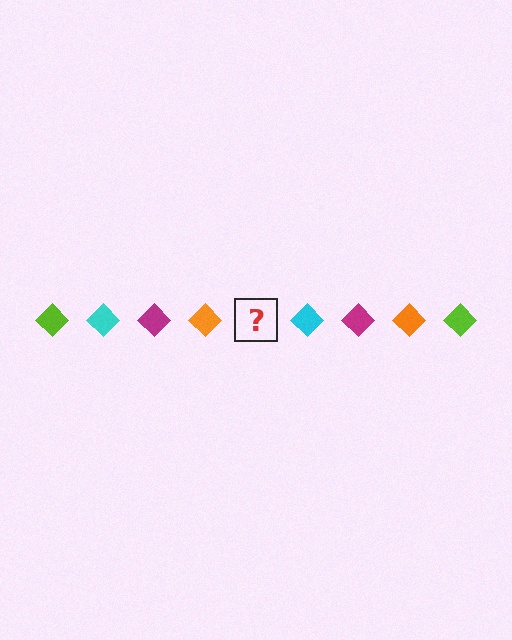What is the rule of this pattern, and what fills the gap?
The rule is that the pattern cycles through lime, cyan, magenta, orange diamonds. The gap should be filled with a lime diamond.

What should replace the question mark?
The question mark should be replaced with a lime diamond.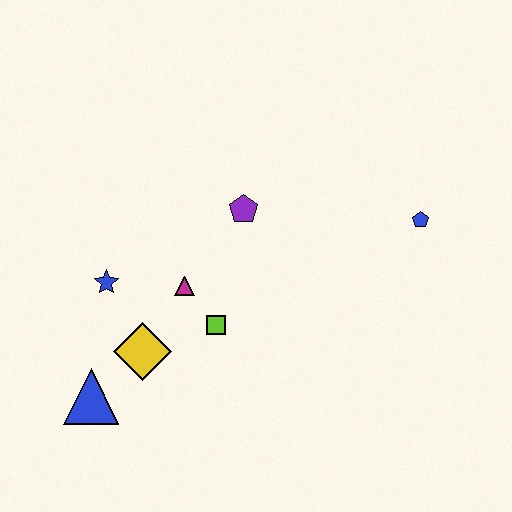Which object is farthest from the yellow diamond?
The blue pentagon is farthest from the yellow diamond.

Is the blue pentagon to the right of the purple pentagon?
Yes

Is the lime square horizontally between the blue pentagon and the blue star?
Yes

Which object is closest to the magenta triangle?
The lime square is closest to the magenta triangle.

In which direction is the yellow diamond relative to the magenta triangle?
The yellow diamond is below the magenta triangle.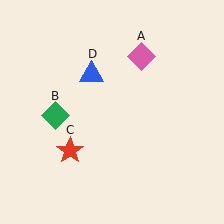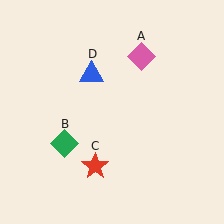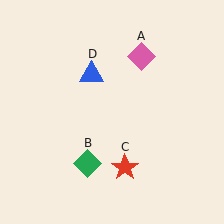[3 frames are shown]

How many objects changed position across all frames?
2 objects changed position: green diamond (object B), red star (object C).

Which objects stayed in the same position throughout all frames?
Pink diamond (object A) and blue triangle (object D) remained stationary.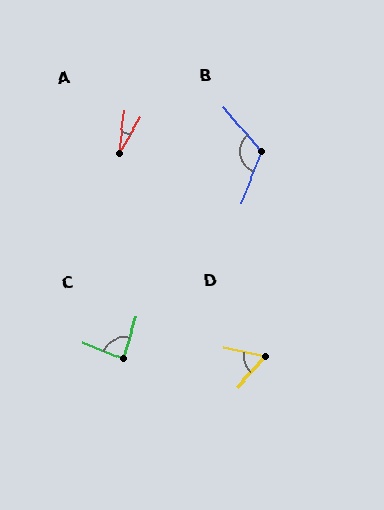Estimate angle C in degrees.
Approximately 86 degrees.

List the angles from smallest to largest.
A (23°), D (60°), C (86°), B (118°).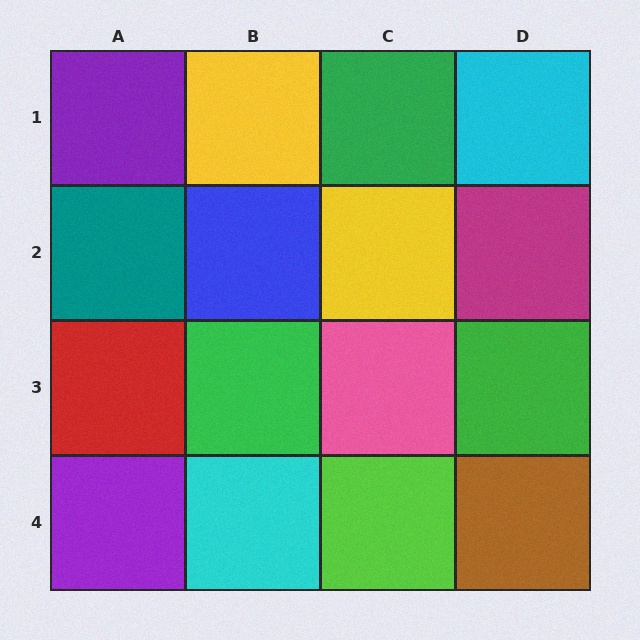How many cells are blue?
1 cell is blue.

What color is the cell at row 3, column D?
Green.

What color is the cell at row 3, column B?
Green.